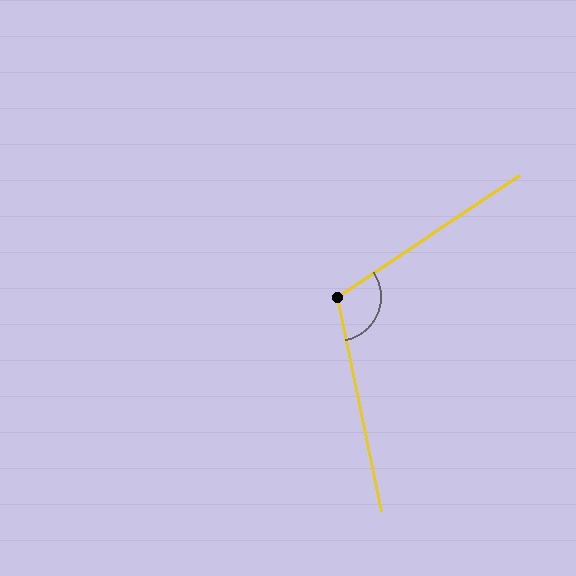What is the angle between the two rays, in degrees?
Approximately 112 degrees.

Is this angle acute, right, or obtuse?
It is obtuse.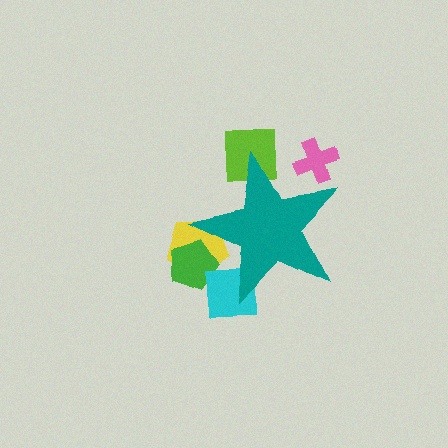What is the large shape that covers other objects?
A teal star.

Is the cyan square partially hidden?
Yes, the cyan square is partially hidden behind the teal star.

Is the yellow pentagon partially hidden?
Yes, the yellow pentagon is partially hidden behind the teal star.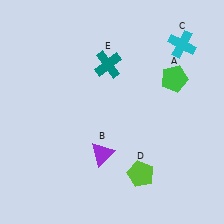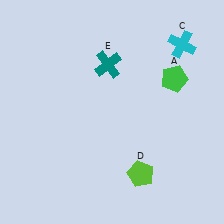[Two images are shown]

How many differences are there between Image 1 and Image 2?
There is 1 difference between the two images.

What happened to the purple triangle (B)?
The purple triangle (B) was removed in Image 2. It was in the bottom-left area of Image 1.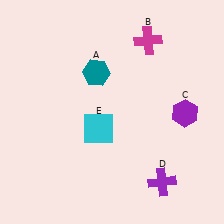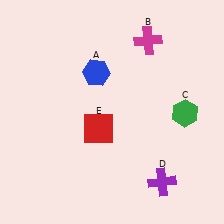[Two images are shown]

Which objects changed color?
A changed from teal to blue. C changed from purple to green. E changed from cyan to red.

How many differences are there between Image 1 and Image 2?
There are 3 differences between the two images.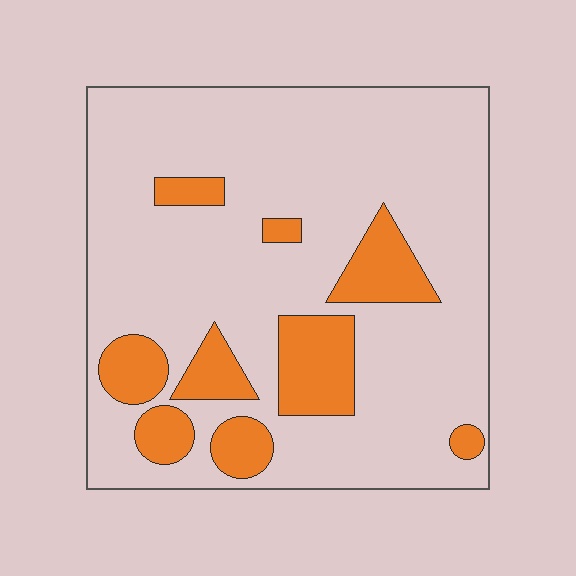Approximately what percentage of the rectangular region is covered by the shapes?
Approximately 20%.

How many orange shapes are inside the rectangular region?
9.